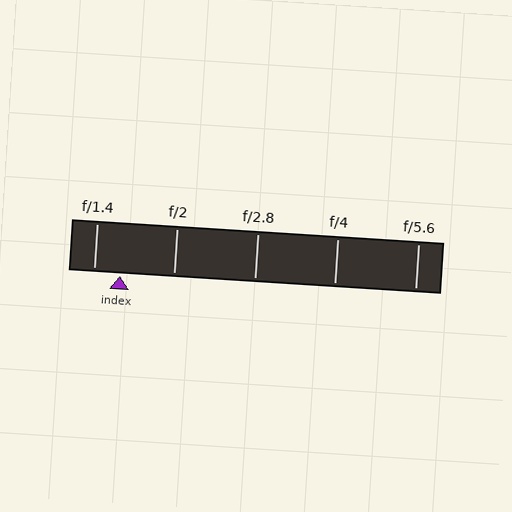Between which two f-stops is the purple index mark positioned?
The index mark is between f/1.4 and f/2.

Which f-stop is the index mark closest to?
The index mark is closest to f/1.4.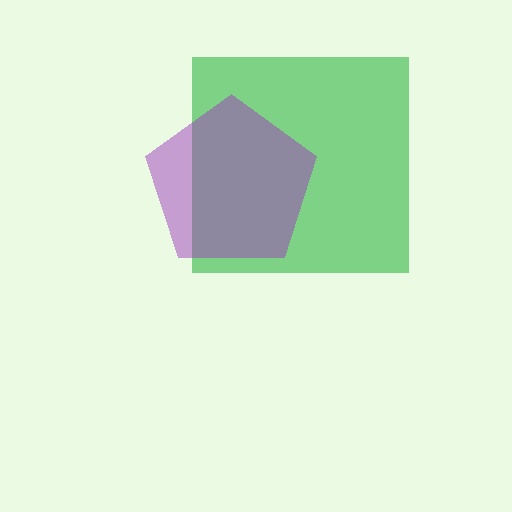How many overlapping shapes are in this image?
There are 2 overlapping shapes in the image.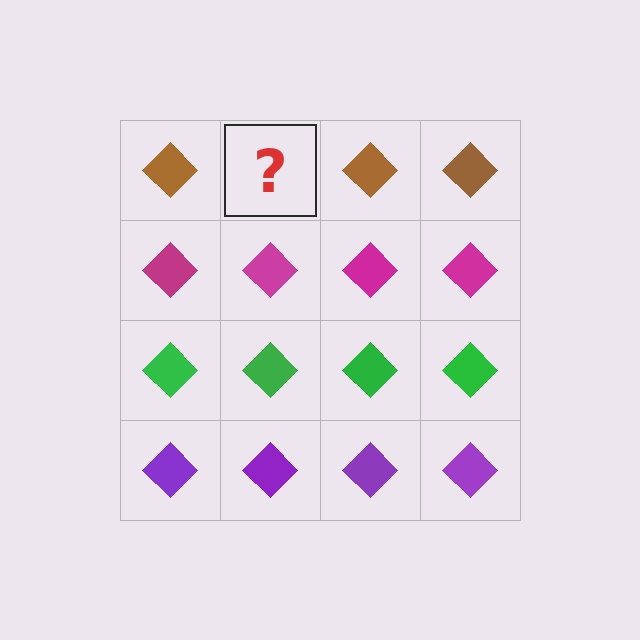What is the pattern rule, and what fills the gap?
The rule is that each row has a consistent color. The gap should be filled with a brown diamond.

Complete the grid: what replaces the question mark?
The question mark should be replaced with a brown diamond.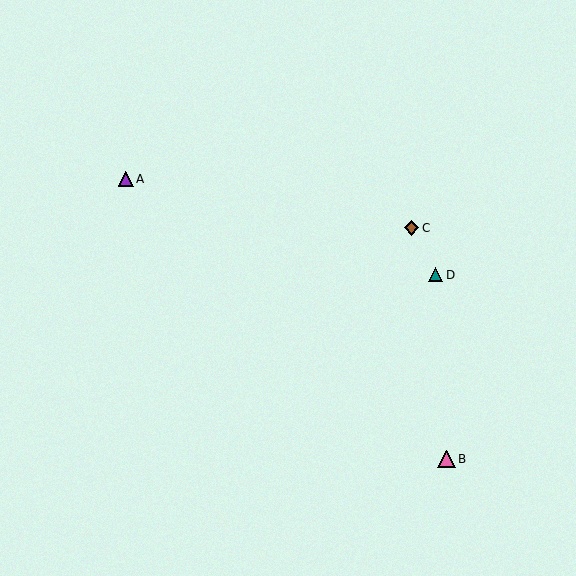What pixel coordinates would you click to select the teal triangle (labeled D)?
Click at (436, 275) to select the teal triangle D.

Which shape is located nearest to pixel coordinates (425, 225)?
The brown diamond (labeled C) at (411, 228) is nearest to that location.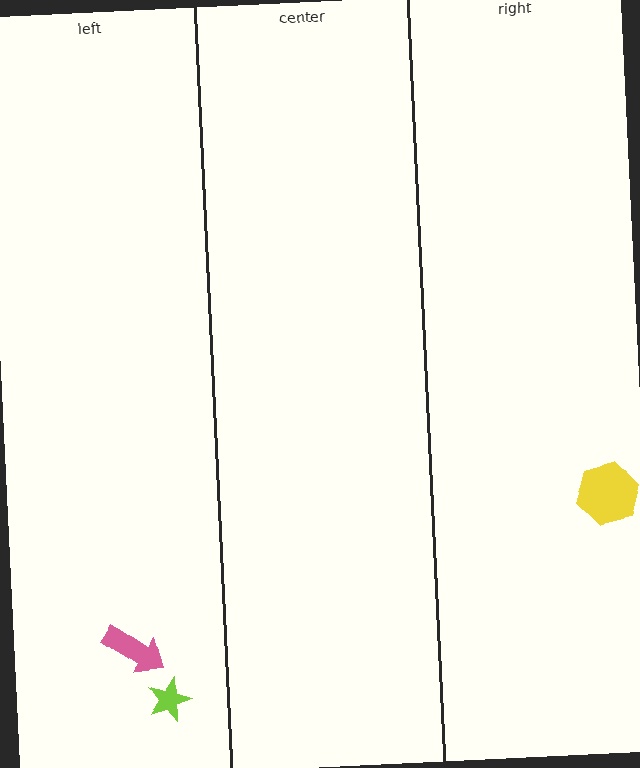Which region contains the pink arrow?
The left region.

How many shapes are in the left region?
2.